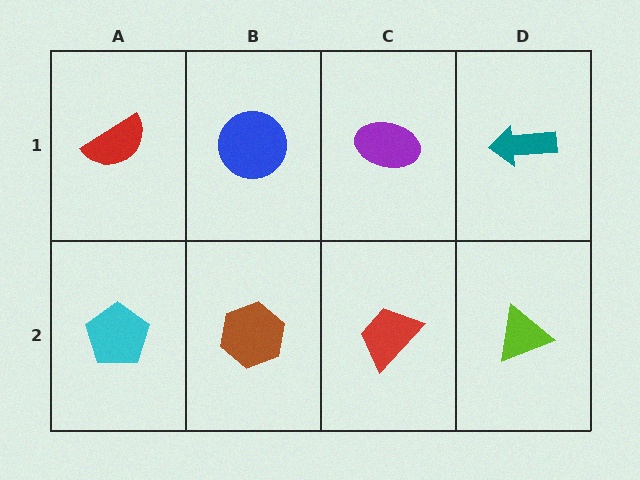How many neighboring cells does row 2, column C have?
3.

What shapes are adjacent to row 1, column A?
A cyan pentagon (row 2, column A), a blue circle (row 1, column B).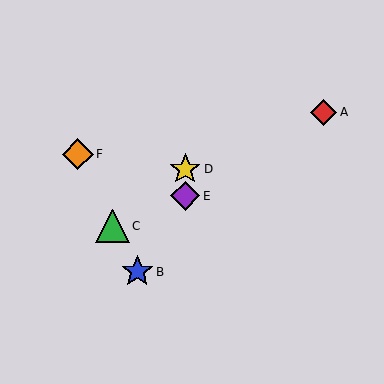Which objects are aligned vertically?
Objects D, E are aligned vertically.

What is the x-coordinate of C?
Object C is at x≈113.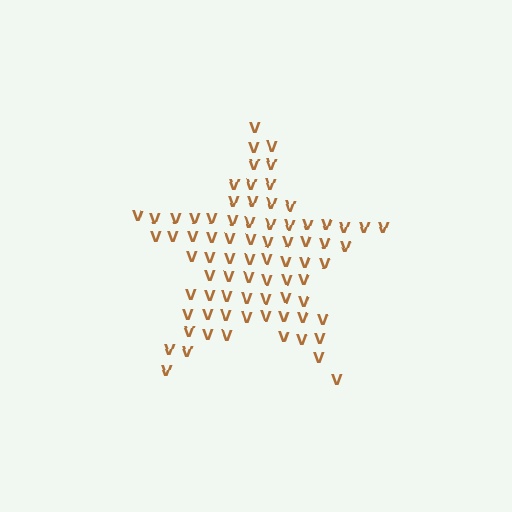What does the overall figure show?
The overall figure shows a star.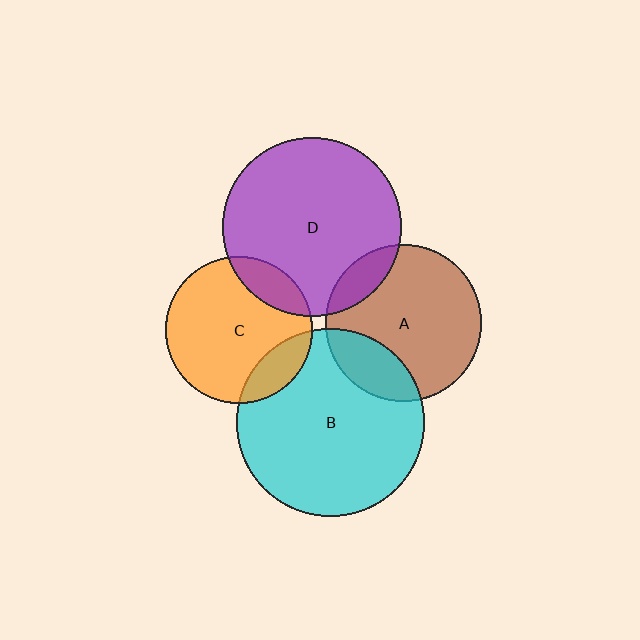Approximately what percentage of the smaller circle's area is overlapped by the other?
Approximately 15%.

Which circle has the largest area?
Circle B (cyan).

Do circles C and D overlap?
Yes.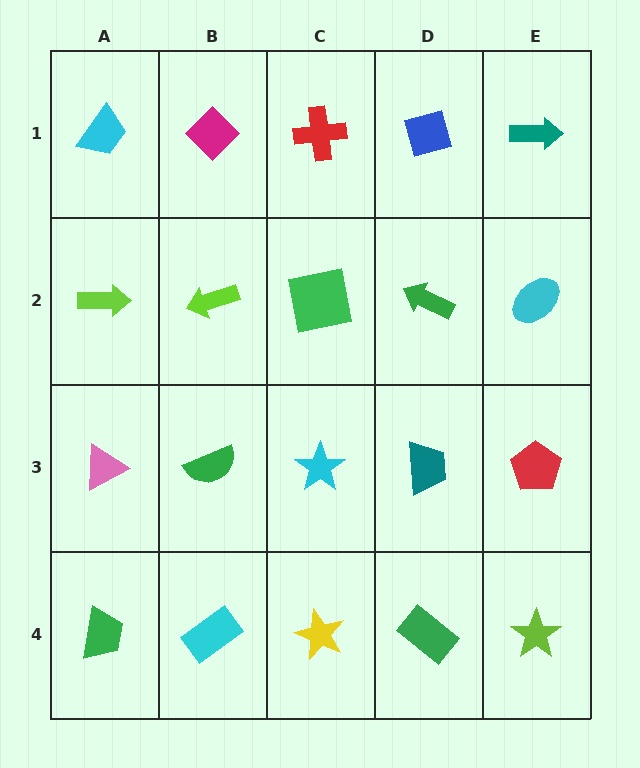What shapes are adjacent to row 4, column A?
A pink triangle (row 3, column A), a cyan rectangle (row 4, column B).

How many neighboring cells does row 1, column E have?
2.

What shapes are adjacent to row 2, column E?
A teal arrow (row 1, column E), a red pentagon (row 3, column E), a green arrow (row 2, column D).